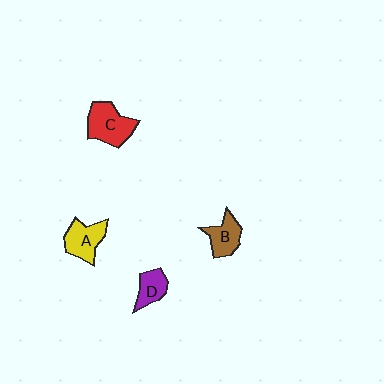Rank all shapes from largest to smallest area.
From largest to smallest: C (red), A (yellow), B (brown), D (purple).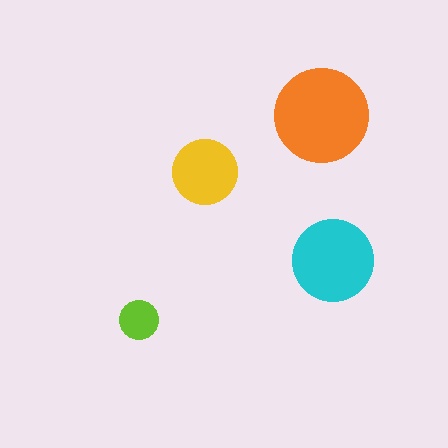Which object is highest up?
The orange circle is topmost.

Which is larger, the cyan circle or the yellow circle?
The cyan one.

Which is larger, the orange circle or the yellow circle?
The orange one.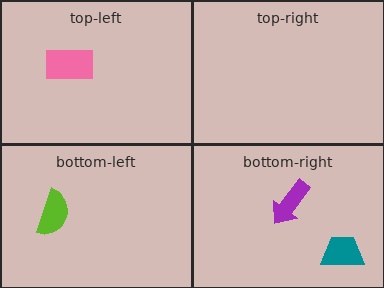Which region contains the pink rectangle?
The top-left region.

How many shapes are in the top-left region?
1.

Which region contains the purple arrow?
The bottom-right region.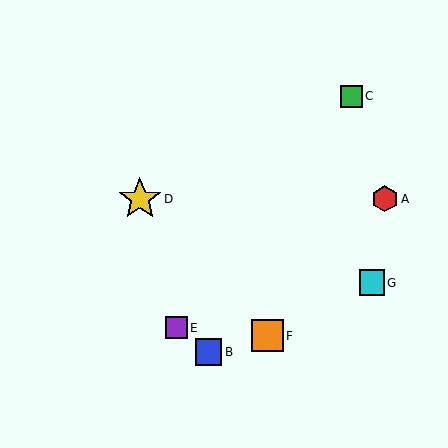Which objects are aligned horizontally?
Objects A, D are aligned horizontally.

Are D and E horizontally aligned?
No, D is at y≈199 and E is at y≈328.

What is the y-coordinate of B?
Object B is at y≈352.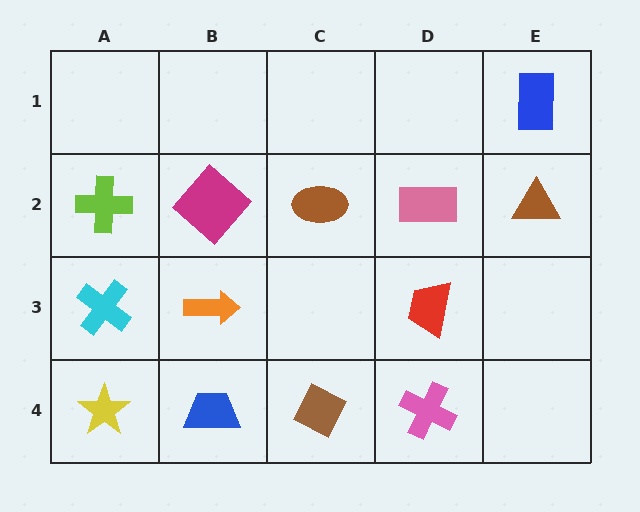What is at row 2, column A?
A lime cross.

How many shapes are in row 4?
4 shapes.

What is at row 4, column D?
A pink cross.